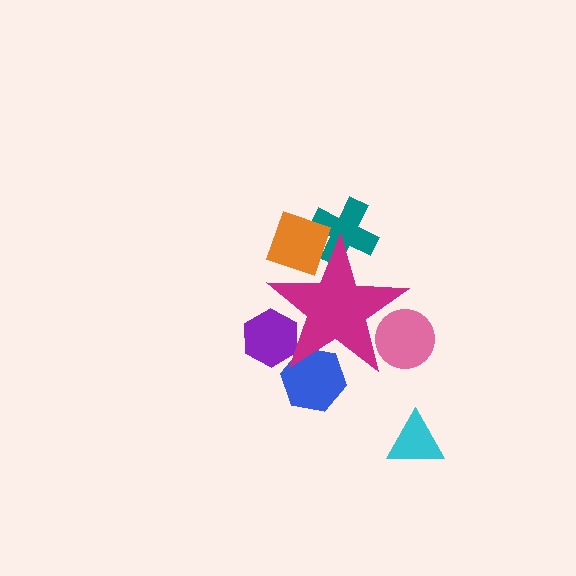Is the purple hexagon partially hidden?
Yes, the purple hexagon is partially hidden behind the magenta star.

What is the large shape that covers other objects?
A magenta star.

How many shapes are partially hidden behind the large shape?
5 shapes are partially hidden.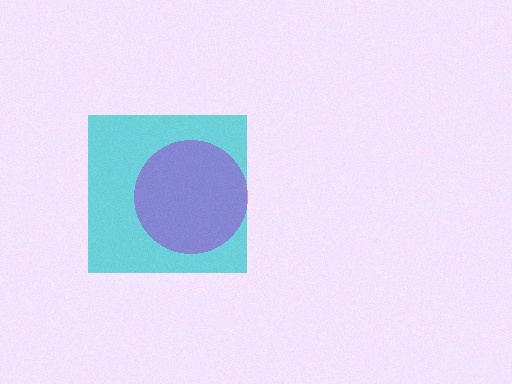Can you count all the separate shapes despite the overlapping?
Yes, there are 2 separate shapes.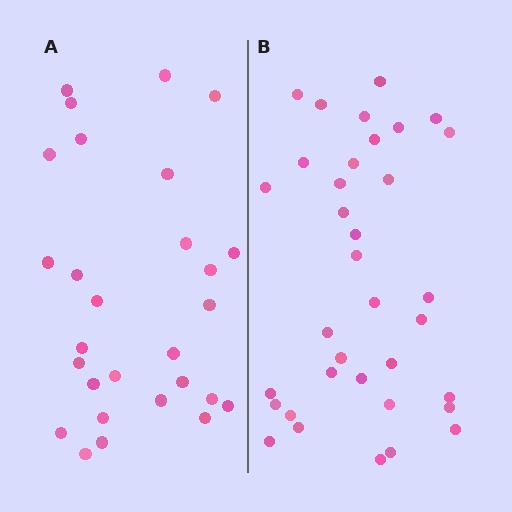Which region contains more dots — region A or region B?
Region B (the right region) has more dots.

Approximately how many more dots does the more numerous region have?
Region B has roughly 8 or so more dots than region A.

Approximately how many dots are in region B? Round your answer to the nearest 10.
About 40 dots. (The exact count is 35, which rounds to 40.)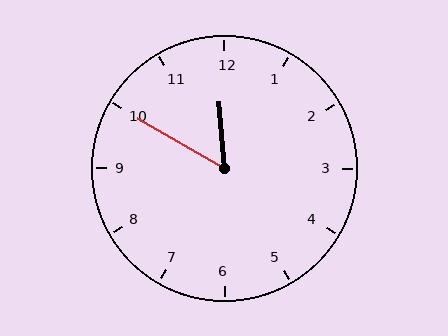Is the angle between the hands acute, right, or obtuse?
It is acute.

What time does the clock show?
11:50.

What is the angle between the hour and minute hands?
Approximately 55 degrees.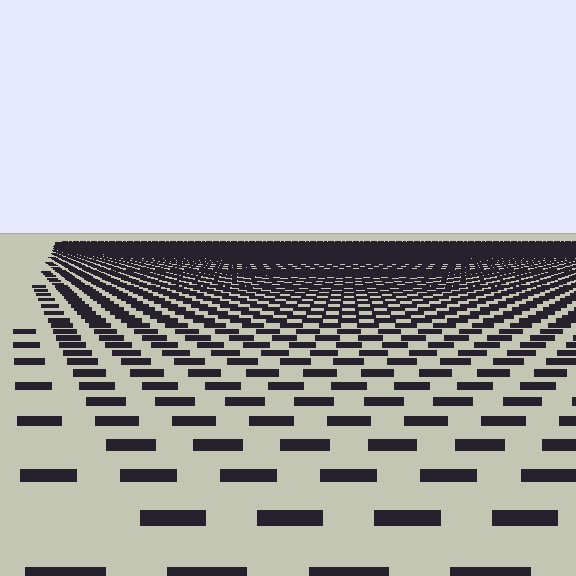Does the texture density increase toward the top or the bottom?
Density increases toward the top.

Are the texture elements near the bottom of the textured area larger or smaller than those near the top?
Larger. Near the bottom, elements are closer to the viewer and appear at a bigger on-screen size.